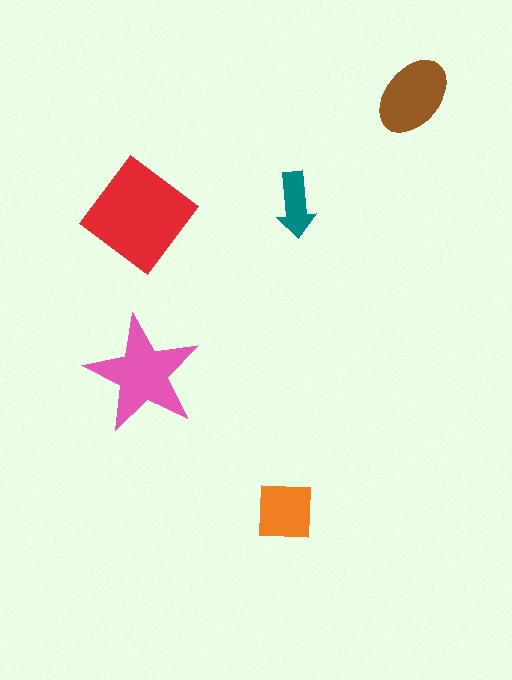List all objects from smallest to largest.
The teal arrow, the orange square, the brown ellipse, the pink star, the red diamond.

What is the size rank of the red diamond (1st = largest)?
1st.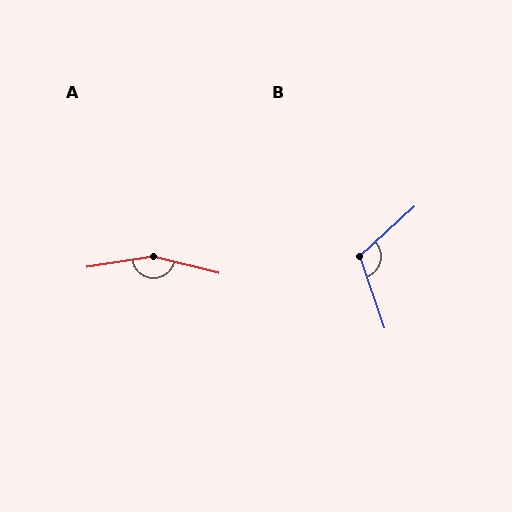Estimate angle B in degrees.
Approximately 113 degrees.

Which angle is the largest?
A, at approximately 157 degrees.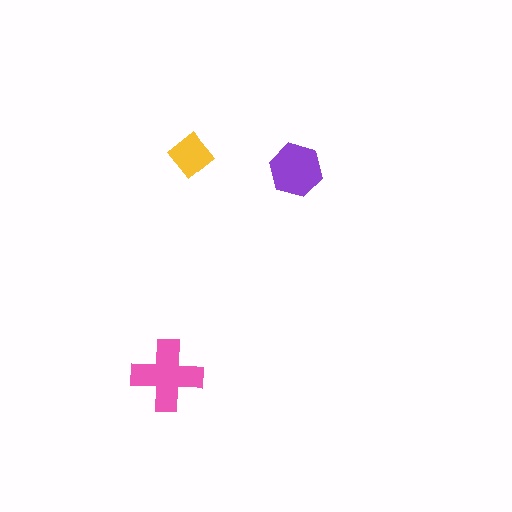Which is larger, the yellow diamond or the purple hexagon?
The purple hexagon.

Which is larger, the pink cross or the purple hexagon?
The pink cross.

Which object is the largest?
The pink cross.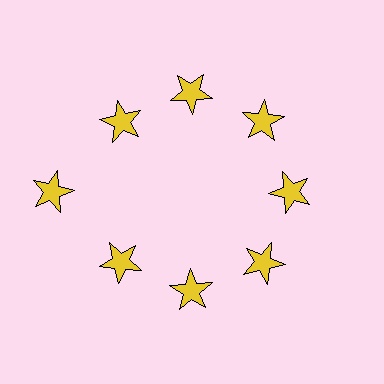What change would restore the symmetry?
The symmetry would be restored by moving it inward, back onto the ring so that all 8 stars sit at equal angles and equal distance from the center.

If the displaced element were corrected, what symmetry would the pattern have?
It would have 8-fold rotational symmetry — the pattern would map onto itself every 45 degrees.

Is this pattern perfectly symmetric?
No. The 8 yellow stars are arranged in a ring, but one element near the 9 o'clock position is pushed outward from the center, breaking the 8-fold rotational symmetry.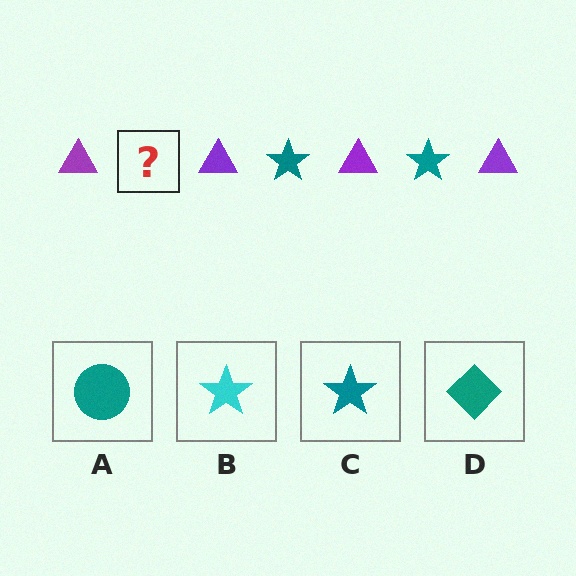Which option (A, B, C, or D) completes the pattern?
C.